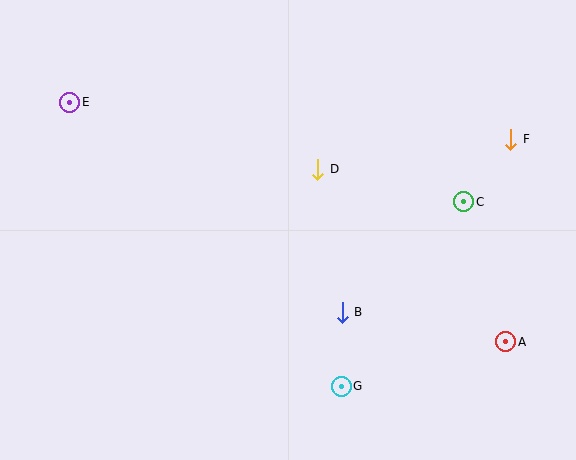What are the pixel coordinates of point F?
Point F is at (511, 139).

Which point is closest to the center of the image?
Point D at (318, 169) is closest to the center.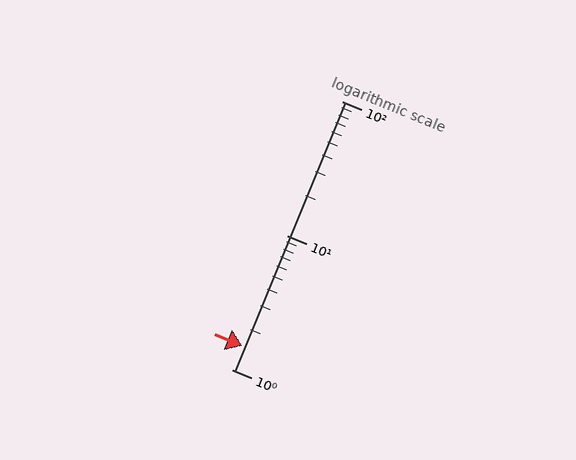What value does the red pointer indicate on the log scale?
The pointer indicates approximately 1.5.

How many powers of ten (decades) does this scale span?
The scale spans 2 decades, from 1 to 100.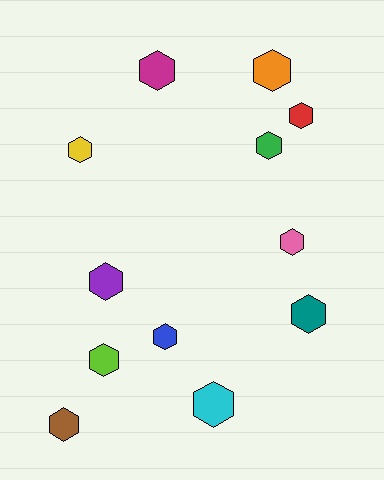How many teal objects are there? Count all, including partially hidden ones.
There is 1 teal object.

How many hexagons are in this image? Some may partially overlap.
There are 12 hexagons.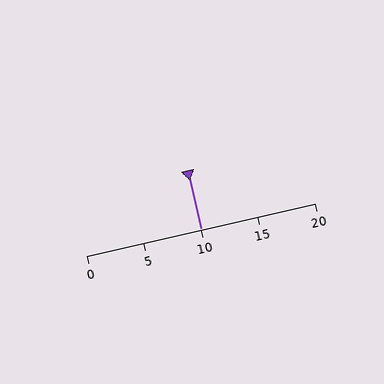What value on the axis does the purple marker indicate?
The marker indicates approximately 10.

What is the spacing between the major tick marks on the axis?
The major ticks are spaced 5 apart.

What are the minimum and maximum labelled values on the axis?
The axis runs from 0 to 20.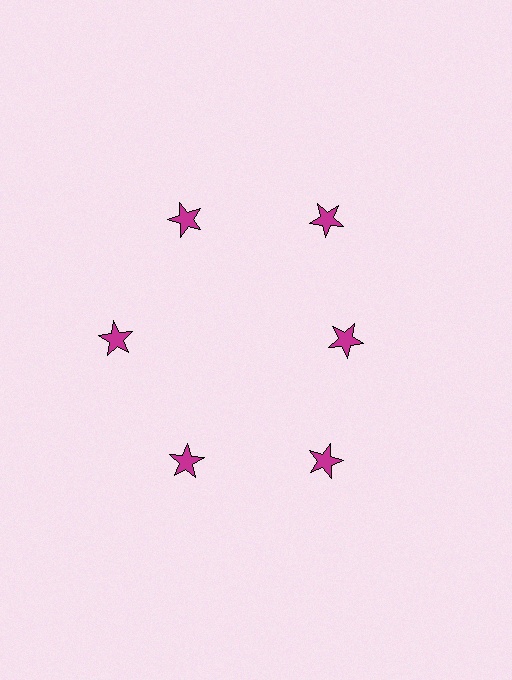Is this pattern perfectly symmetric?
No. The 6 magenta stars are arranged in a ring, but one element near the 3 o'clock position is pulled inward toward the center, breaking the 6-fold rotational symmetry.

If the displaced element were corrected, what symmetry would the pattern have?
It would have 6-fold rotational symmetry — the pattern would map onto itself every 60 degrees.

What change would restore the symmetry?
The symmetry would be restored by moving it outward, back onto the ring so that all 6 stars sit at equal angles and equal distance from the center.